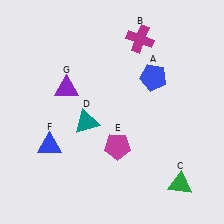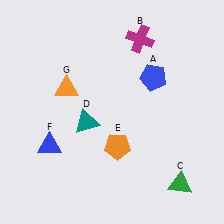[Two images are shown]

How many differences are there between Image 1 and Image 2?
There are 2 differences between the two images.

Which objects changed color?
E changed from magenta to orange. G changed from purple to orange.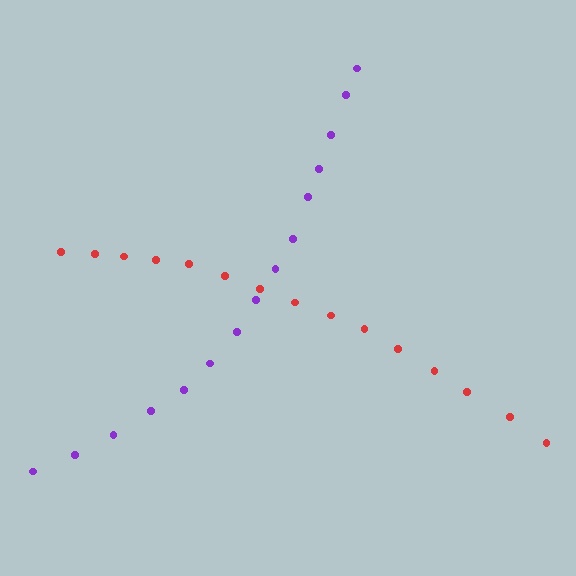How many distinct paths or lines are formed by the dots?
There are 2 distinct paths.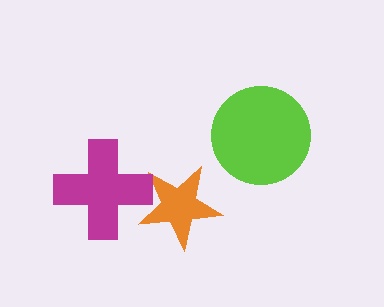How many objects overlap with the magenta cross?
1 object overlaps with the magenta cross.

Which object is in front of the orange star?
The magenta cross is in front of the orange star.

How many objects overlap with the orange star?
1 object overlaps with the orange star.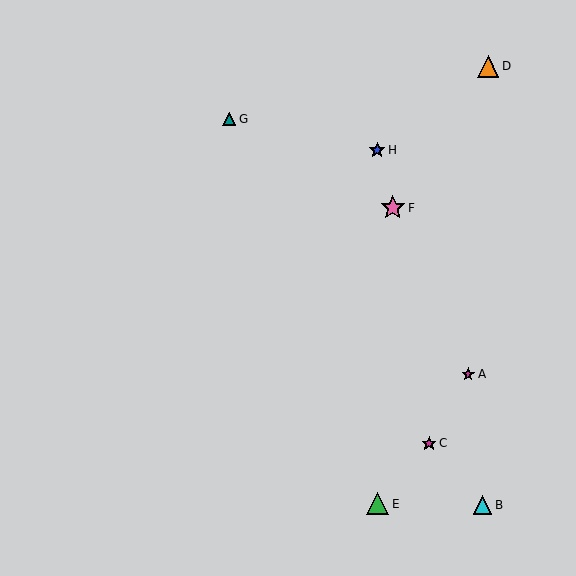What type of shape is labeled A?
Shape A is a magenta star.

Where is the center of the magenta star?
The center of the magenta star is at (429, 443).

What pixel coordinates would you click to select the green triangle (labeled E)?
Click at (378, 504) to select the green triangle E.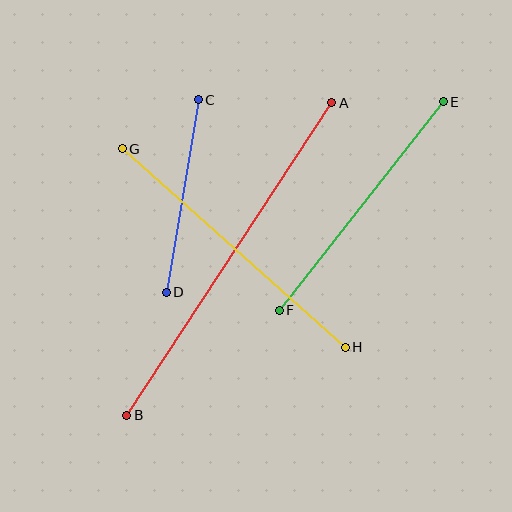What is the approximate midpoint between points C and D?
The midpoint is at approximately (182, 196) pixels.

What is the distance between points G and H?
The distance is approximately 299 pixels.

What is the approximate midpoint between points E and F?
The midpoint is at approximately (361, 206) pixels.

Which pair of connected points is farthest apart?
Points A and B are farthest apart.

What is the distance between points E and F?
The distance is approximately 265 pixels.